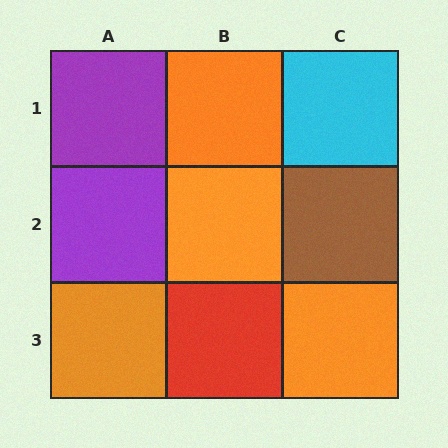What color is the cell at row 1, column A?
Purple.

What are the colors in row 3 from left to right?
Orange, red, orange.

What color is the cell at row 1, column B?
Orange.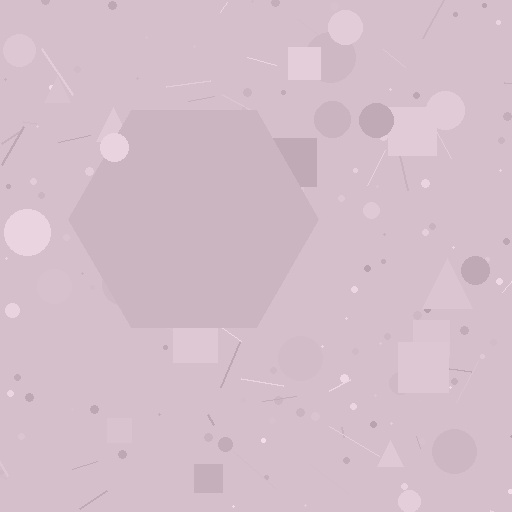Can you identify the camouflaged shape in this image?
The camouflaged shape is a hexagon.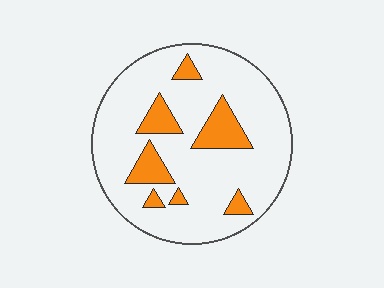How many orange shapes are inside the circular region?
7.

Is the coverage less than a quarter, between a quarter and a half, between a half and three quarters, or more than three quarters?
Less than a quarter.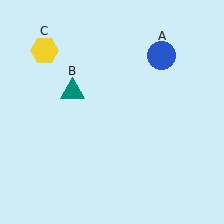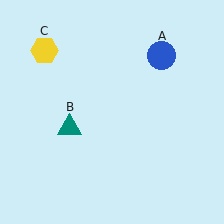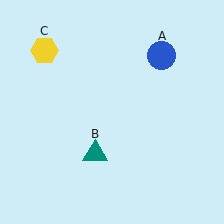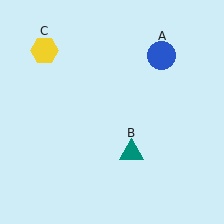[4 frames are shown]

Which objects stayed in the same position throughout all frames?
Blue circle (object A) and yellow hexagon (object C) remained stationary.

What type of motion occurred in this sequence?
The teal triangle (object B) rotated counterclockwise around the center of the scene.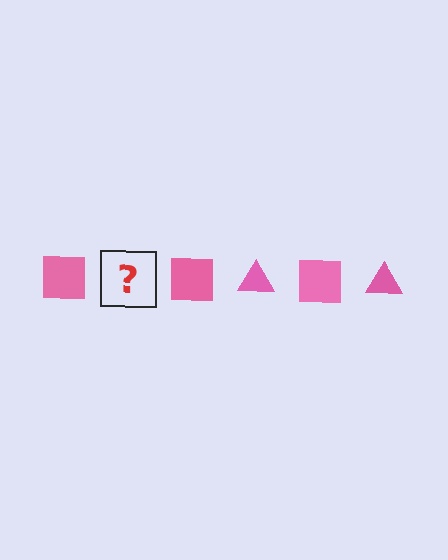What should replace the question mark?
The question mark should be replaced with a pink triangle.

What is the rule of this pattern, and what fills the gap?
The rule is that the pattern cycles through square, triangle shapes in pink. The gap should be filled with a pink triangle.